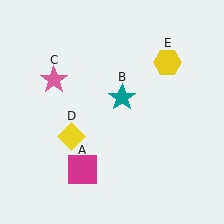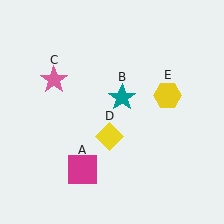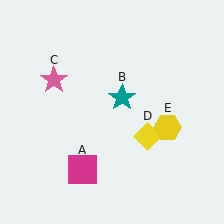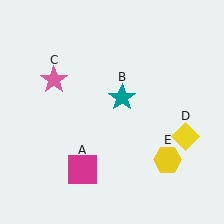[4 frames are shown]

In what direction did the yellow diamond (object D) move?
The yellow diamond (object D) moved right.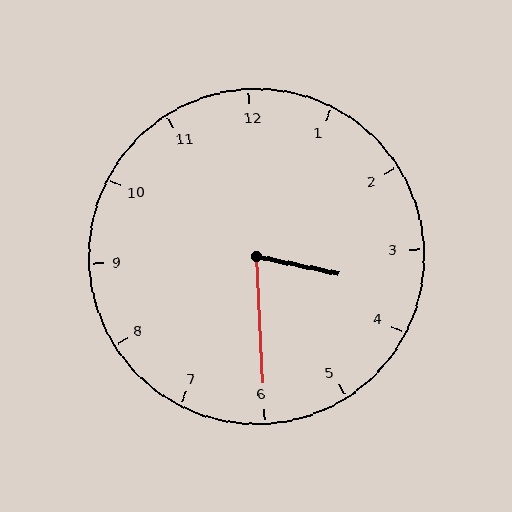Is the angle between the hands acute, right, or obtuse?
It is acute.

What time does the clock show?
3:30.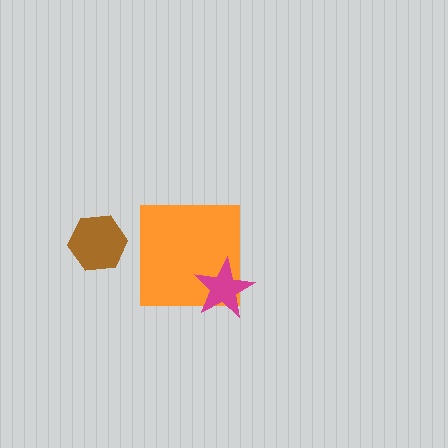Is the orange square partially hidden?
Yes, it is partially covered by another shape.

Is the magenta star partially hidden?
No, no other shape covers it.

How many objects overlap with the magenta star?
1 object overlaps with the magenta star.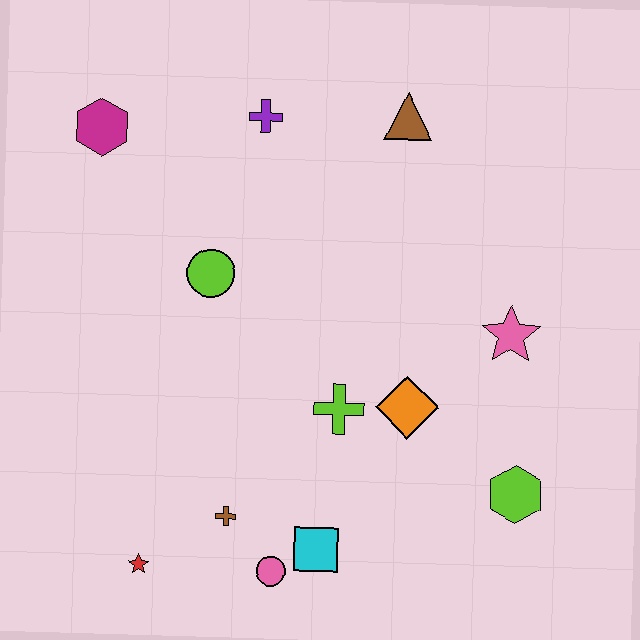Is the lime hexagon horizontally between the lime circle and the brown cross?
No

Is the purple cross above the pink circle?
Yes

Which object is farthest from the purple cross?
The red star is farthest from the purple cross.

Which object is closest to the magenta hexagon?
The purple cross is closest to the magenta hexagon.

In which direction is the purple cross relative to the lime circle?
The purple cross is above the lime circle.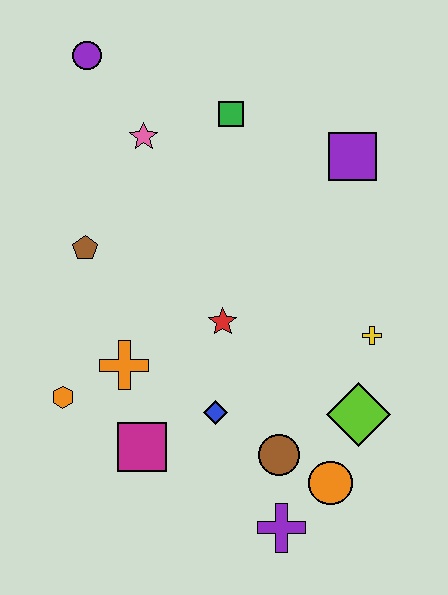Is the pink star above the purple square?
Yes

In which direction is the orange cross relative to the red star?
The orange cross is to the left of the red star.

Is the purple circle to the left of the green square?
Yes